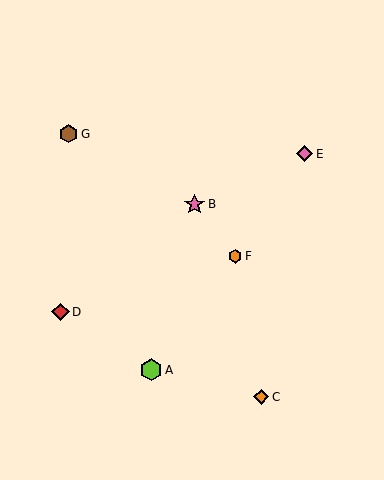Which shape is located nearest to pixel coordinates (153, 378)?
The lime hexagon (labeled A) at (151, 370) is nearest to that location.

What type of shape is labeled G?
Shape G is a brown hexagon.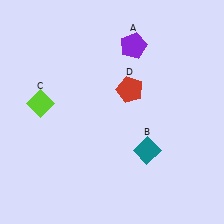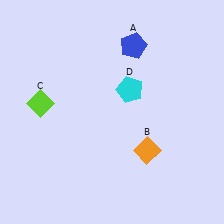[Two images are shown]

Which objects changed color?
A changed from purple to blue. B changed from teal to orange. D changed from red to cyan.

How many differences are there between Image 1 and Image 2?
There are 3 differences between the two images.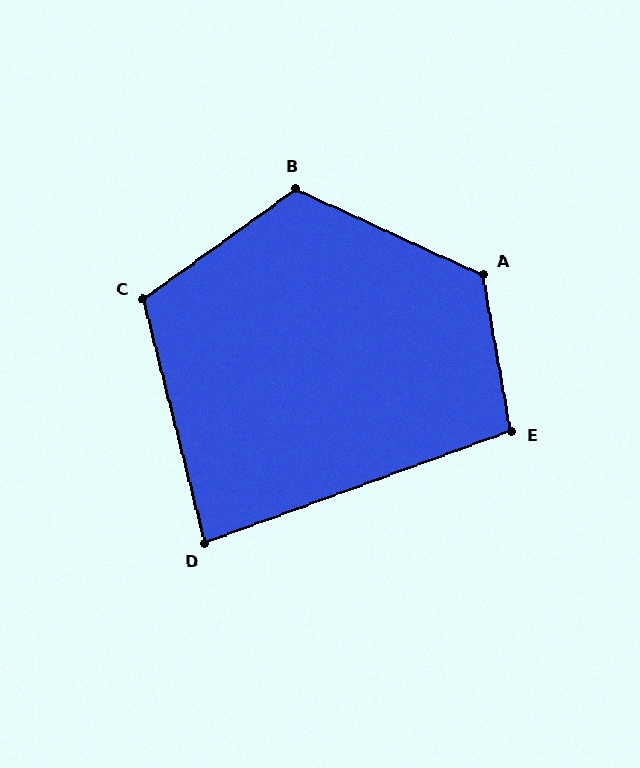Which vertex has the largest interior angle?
A, at approximately 124 degrees.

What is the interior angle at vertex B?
Approximately 120 degrees (obtuse).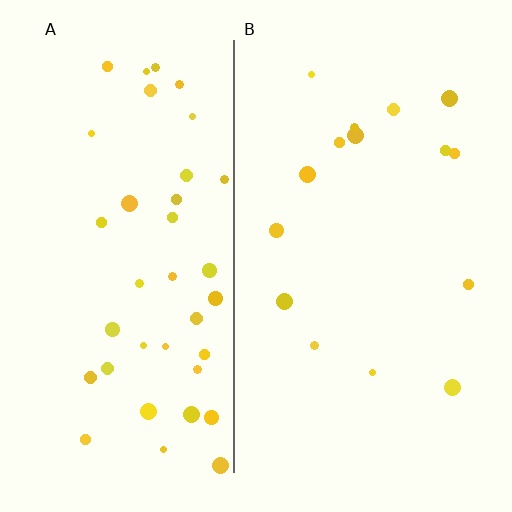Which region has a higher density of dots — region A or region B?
A (the left).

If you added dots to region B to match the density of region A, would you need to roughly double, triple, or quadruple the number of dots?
Approximately triple.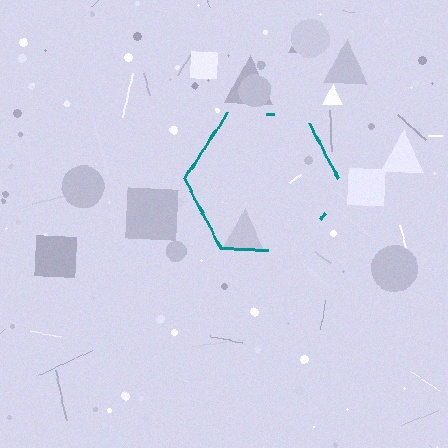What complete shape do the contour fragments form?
The contour fragments form a hexagon.